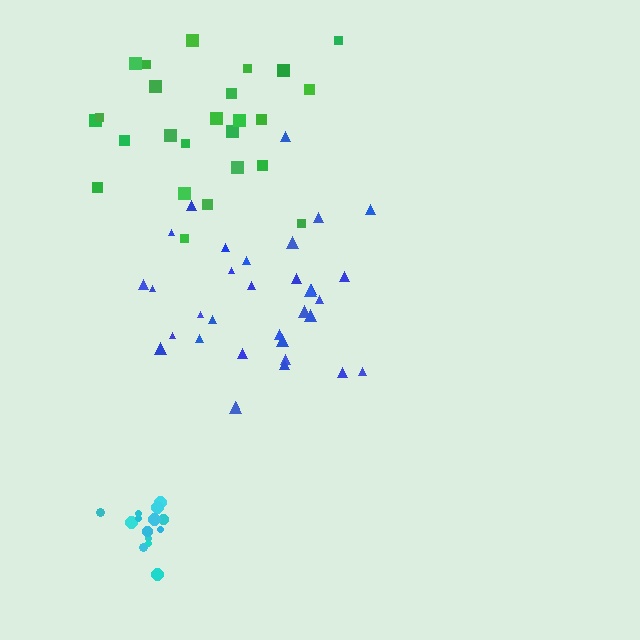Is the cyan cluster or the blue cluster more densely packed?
Cyan.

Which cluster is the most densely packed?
Cyan.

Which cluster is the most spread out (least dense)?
Green.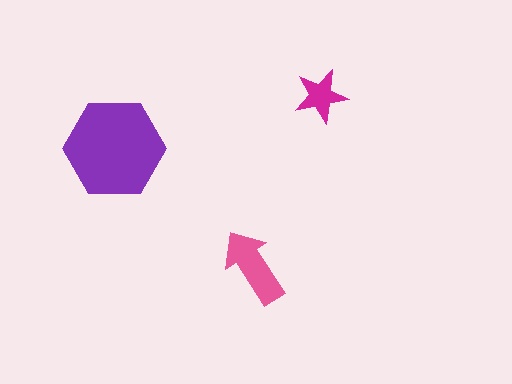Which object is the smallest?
The magenta star.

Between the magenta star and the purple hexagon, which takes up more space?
The purple hexagon.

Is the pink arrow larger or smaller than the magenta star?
Larger.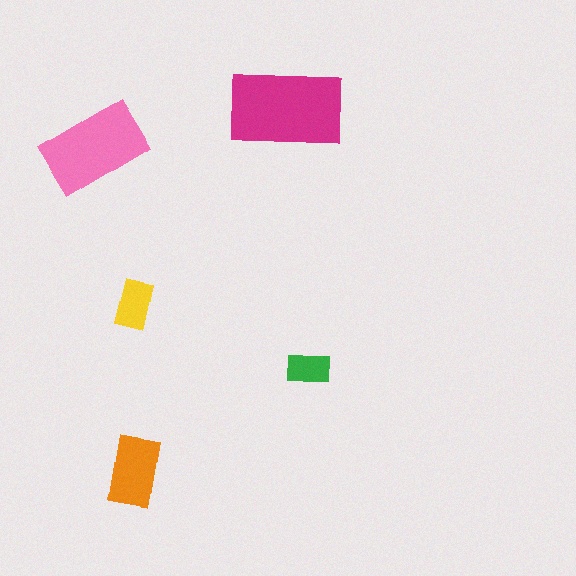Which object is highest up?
The magenta rectangle is topmost.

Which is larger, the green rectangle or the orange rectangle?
The orange one.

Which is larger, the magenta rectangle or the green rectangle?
The magenta one.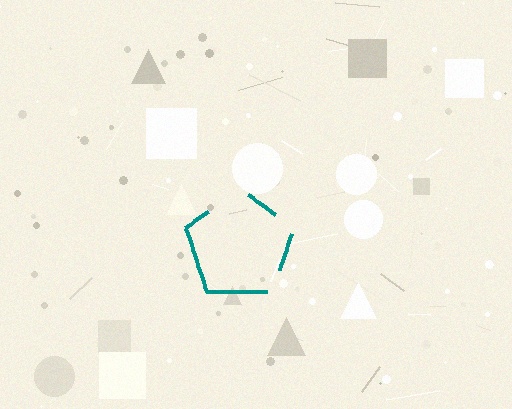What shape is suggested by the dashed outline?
The dashed outline suggests a pentagon.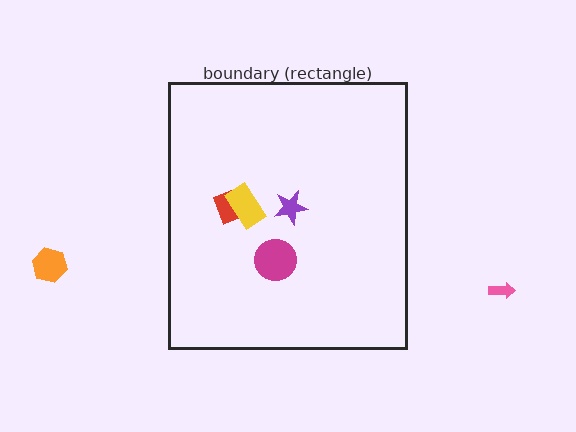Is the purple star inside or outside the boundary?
Inside.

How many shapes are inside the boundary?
4 inside, 2 outside.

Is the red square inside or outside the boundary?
Inside.